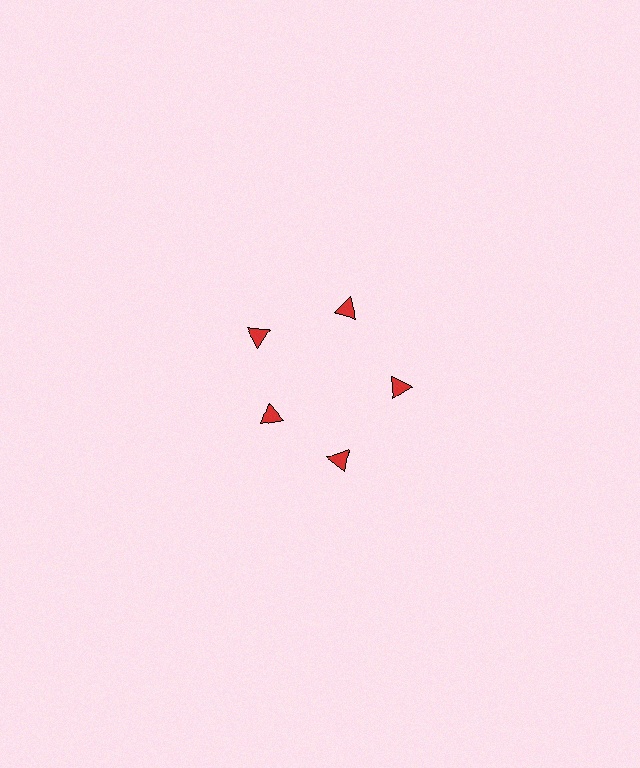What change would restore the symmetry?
The symmetry would be restored by moving it outward, back onto the ring so that all 5 triangles sit at equal angles and equal distance from the center.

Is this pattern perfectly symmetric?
No. The 5 red triangles are arranged in a ring, but one element near the 8 o'clock position is pulled inward toward the center, breaking the 5-fold rotational symmetry.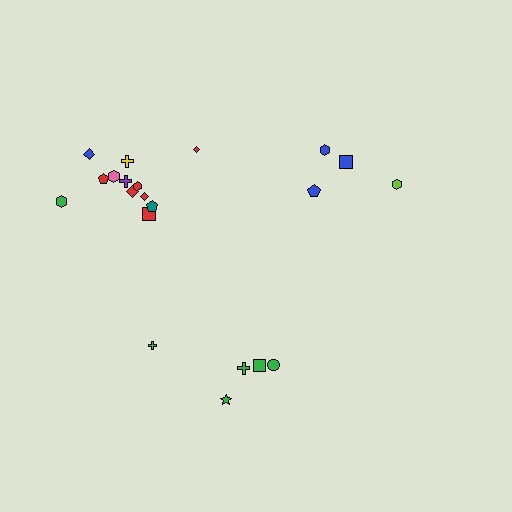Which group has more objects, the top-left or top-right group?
The top-left group.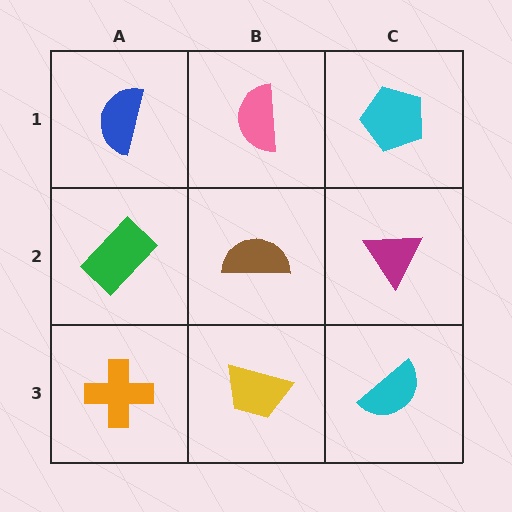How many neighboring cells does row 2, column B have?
4.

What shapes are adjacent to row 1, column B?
A brown semicircle (row 2, column B), a blue semicircle (row 1, column A), a cyan pentagon (row 1, column C).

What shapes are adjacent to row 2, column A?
A blue semicircle (row 1, column A), an orange cross (row 3, column A), a brown semicircle (row 2, column B).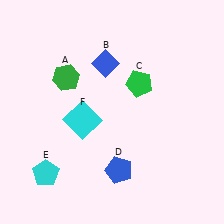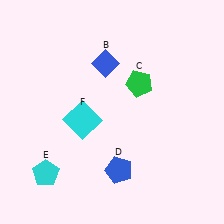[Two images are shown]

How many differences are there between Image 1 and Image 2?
There is 1 difference between the two images.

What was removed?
The green hexagon (A) was removed in Image 2.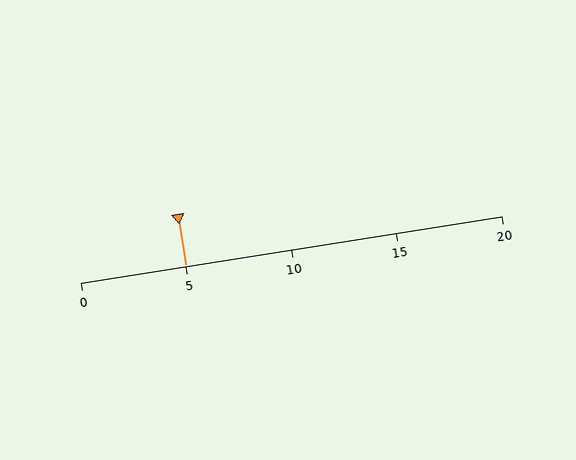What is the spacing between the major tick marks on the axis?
The major ticks are spaced 5 apart.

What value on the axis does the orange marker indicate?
The marker indicates approximately 5.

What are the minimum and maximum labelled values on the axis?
The axis runs from 0 to 20.